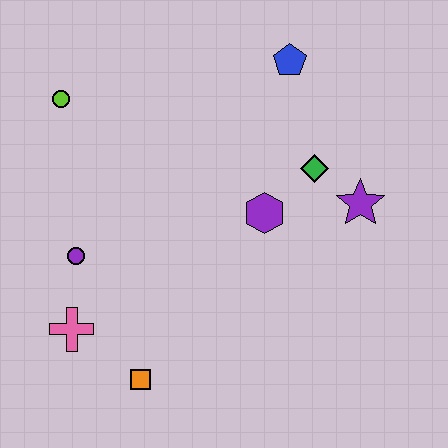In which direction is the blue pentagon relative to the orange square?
The blue pentagon is above the orange square.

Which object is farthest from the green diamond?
The pink cross is farthest from the green diamond.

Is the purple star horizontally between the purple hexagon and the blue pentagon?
No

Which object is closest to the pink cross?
The purple circle is closest to the pink cross.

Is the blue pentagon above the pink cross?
Yes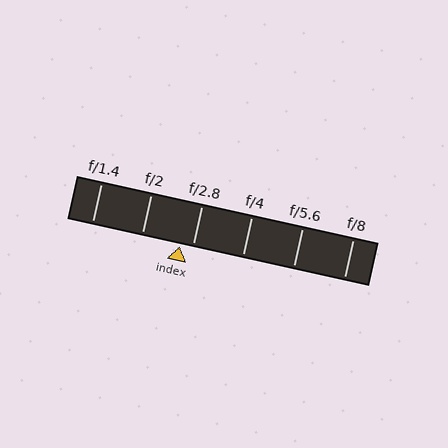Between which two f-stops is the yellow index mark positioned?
The index mark is between f/2 and f/2.8.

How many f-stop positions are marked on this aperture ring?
There are 6 f-stop positions marked.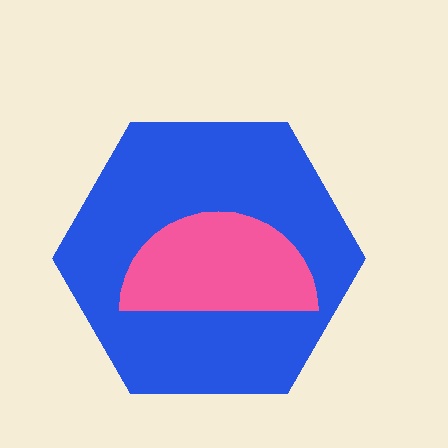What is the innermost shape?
The pink semicircle.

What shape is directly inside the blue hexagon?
The pink semicircle.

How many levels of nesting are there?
2.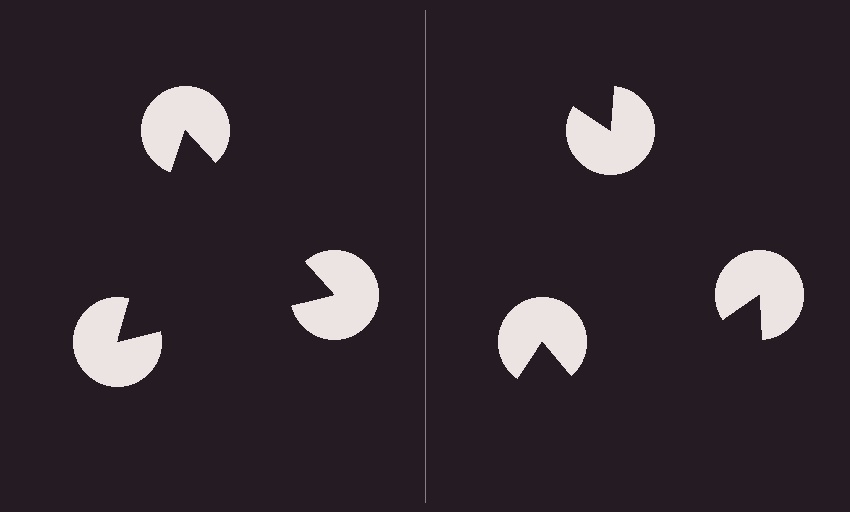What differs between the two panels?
The pac-man discs are positioned identically on both sides; only the wedge orientations differ. On the left they align to a triangle; on the right they are misaligned.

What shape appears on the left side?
An illusory triangle.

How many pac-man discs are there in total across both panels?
6 — 3 on each side.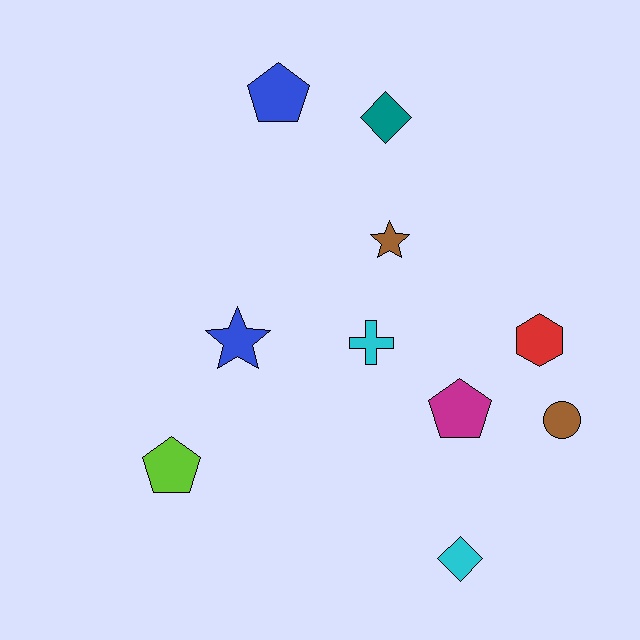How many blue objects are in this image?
There are 2 blue objects.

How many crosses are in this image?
There is 1 cross.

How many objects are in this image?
There are 10 objects.